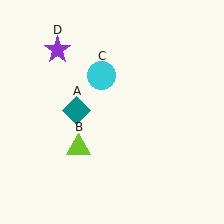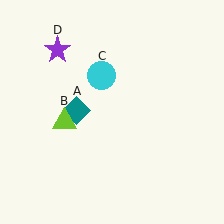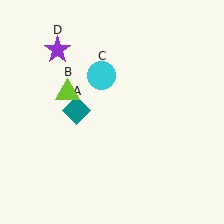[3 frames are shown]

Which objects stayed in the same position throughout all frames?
Teal diamond (object A) and cyan circle (object C) and purple star (object D) remained stationary.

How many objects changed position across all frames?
1 object changed position: lime triangle (object B).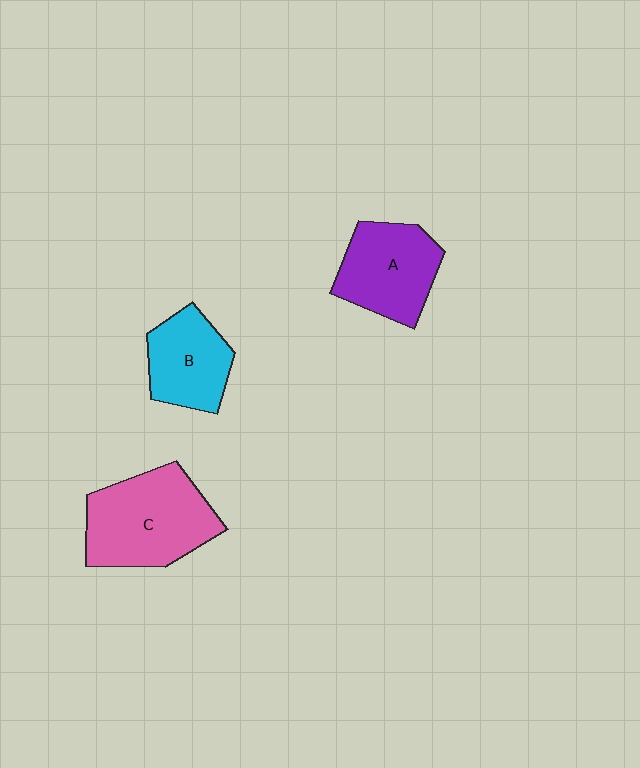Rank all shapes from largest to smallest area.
From largest to smallest: C (pink), A (purple), B (cyan).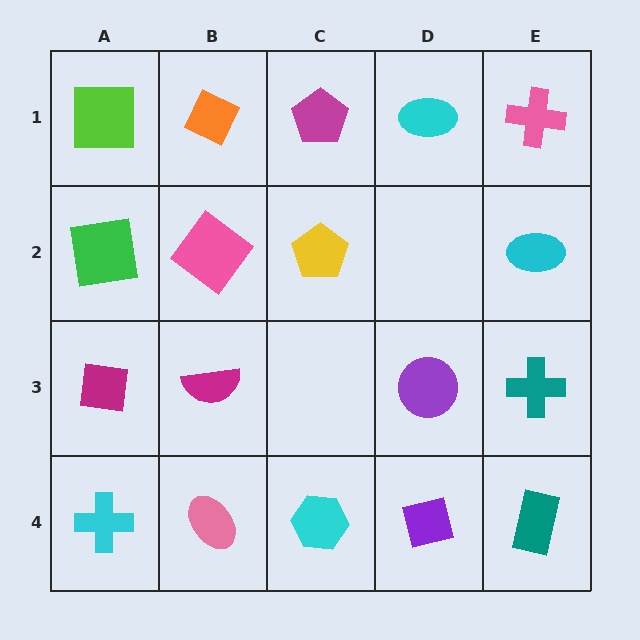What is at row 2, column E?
A cyan ellipse.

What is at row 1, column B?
An orange diamond.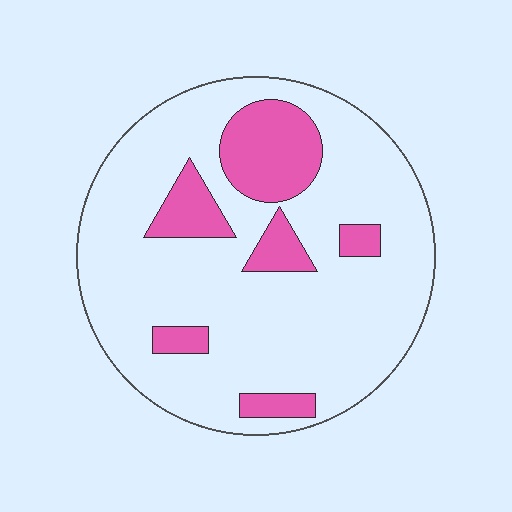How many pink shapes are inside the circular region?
6.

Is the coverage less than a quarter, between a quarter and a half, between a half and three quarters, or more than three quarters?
Less than a quarter.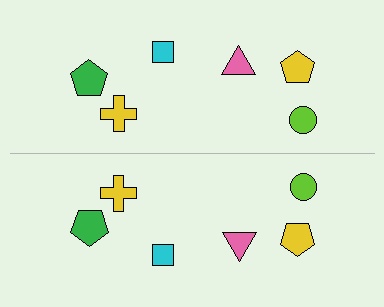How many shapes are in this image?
There are 12 shapes in this image.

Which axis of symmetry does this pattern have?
The pattern has a horizontal axis of symmetry running through the center of the image.